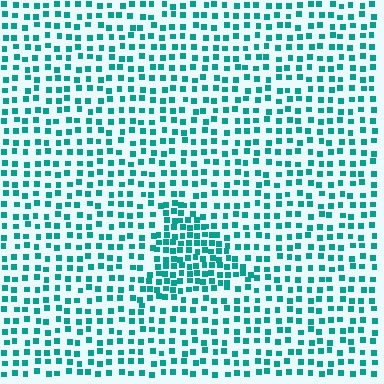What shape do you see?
I see a triangle.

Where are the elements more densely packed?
The elements are more densely packed inside the triangle boundary.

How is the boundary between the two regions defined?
The boundary is defined by a change in element density (approximately 1.9x ratio). All elements are the same color, size, and shape.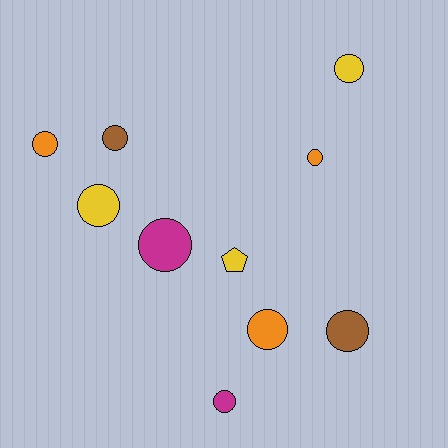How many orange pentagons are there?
There are no orange pentagons.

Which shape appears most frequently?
Circle, with 9 objects.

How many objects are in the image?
There are 10 objects.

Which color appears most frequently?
Orange, with 3 objects.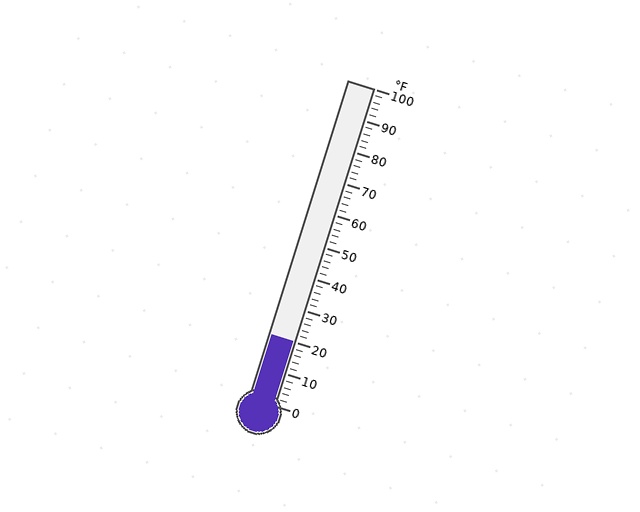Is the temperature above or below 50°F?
The temperature is below 50°F.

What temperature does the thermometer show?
The thermometer shows approximately 20°F.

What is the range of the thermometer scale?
The thermometer scale ranges from 0°F to 100°F.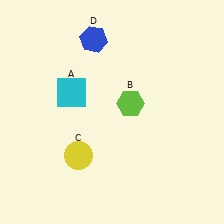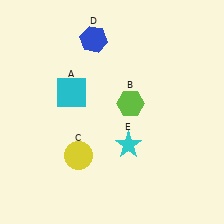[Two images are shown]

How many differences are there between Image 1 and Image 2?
There is 1 difference between the two images.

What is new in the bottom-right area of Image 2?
A cyan star (E) was added in the bottom-right area of Image 2.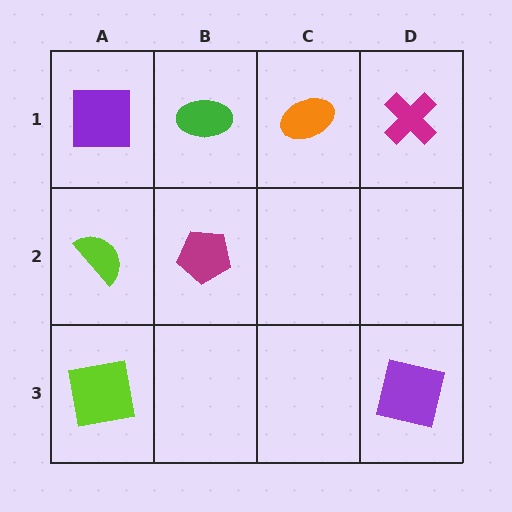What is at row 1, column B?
A green ellipse.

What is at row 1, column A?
A purple square.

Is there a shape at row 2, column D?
No, that cell is empty.